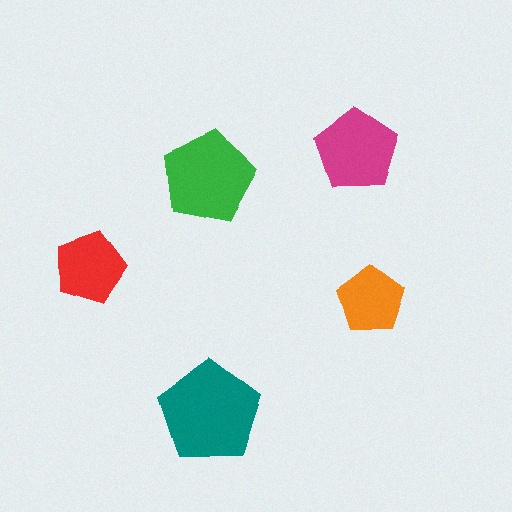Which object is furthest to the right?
The orange pentagon is rightmost.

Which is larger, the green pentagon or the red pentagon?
The green one.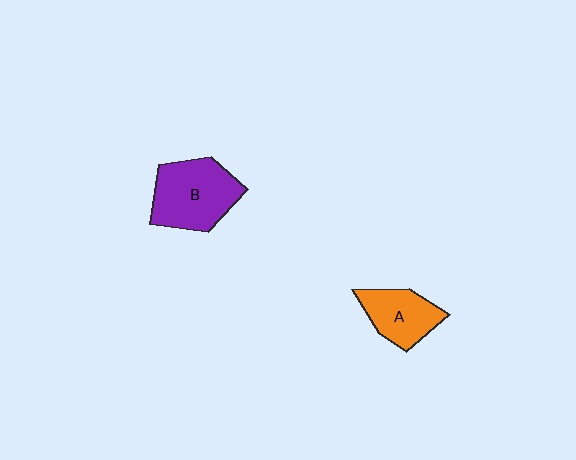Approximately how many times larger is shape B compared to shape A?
Approximately 1.5 times.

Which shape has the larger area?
Shape B (purple).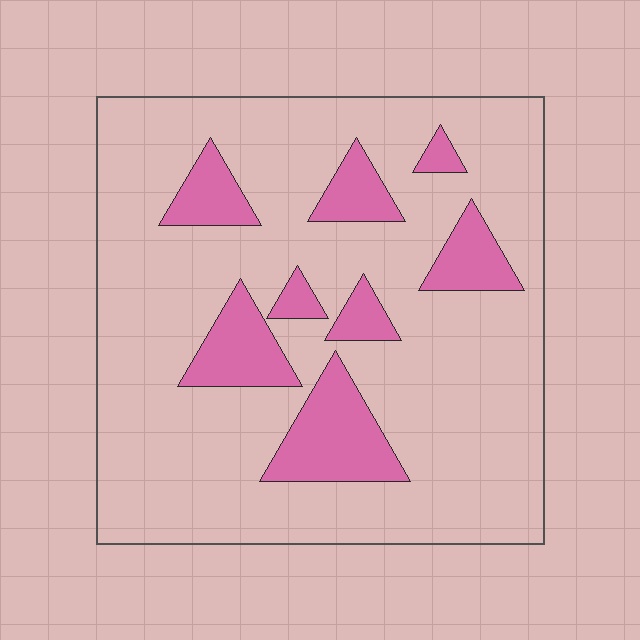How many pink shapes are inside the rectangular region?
8.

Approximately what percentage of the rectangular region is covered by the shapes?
Approximately 20%.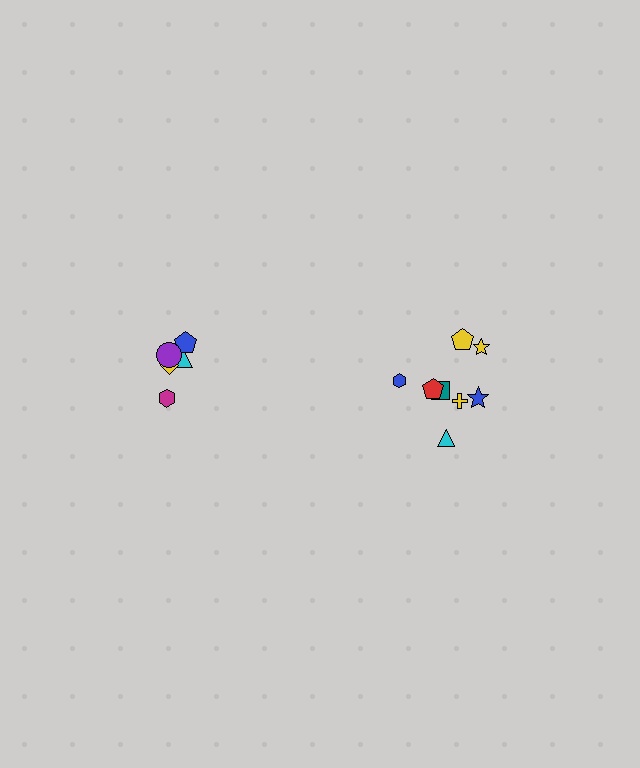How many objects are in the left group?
There are 5 objects.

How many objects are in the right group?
There are 8 objects.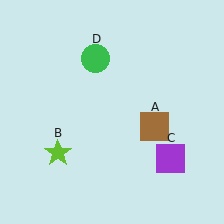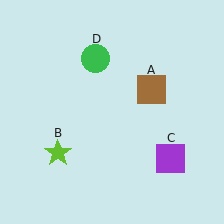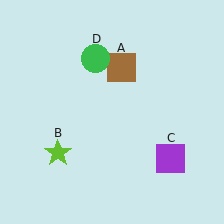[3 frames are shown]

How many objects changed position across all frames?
1 object changed position: brown square (object A).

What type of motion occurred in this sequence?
The brown square (object A) rotated counterclockwise around the center of the scene.